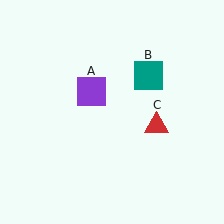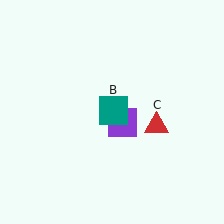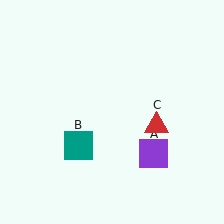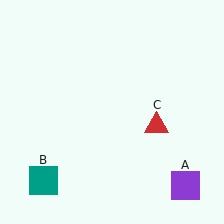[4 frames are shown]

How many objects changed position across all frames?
2 objects changed position: purple square (object A), teal square (object B).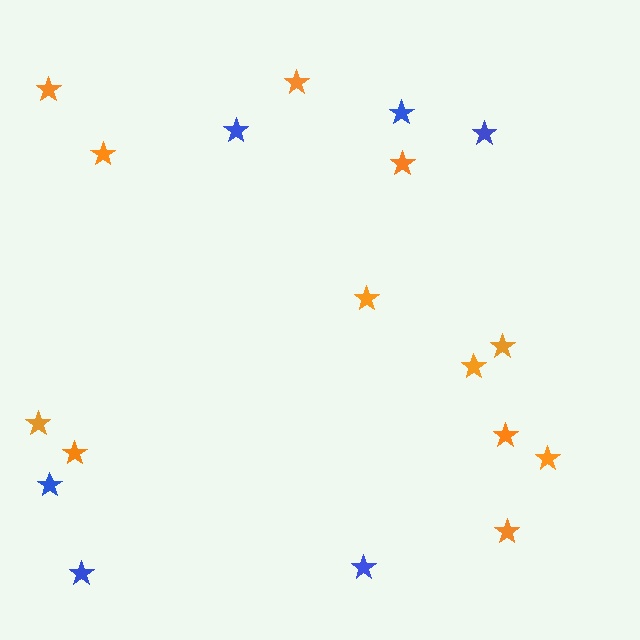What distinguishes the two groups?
There are 2 groups: one group of blue stars (6) and one group of orange stars (12).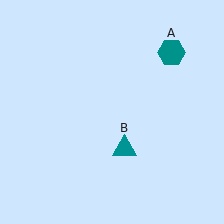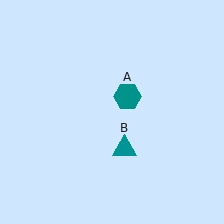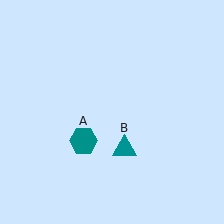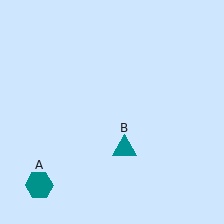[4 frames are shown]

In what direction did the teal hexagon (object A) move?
The teal hexagon (object A) moved down and to the left.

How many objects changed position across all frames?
1 object changed position: teal hexagon (object A).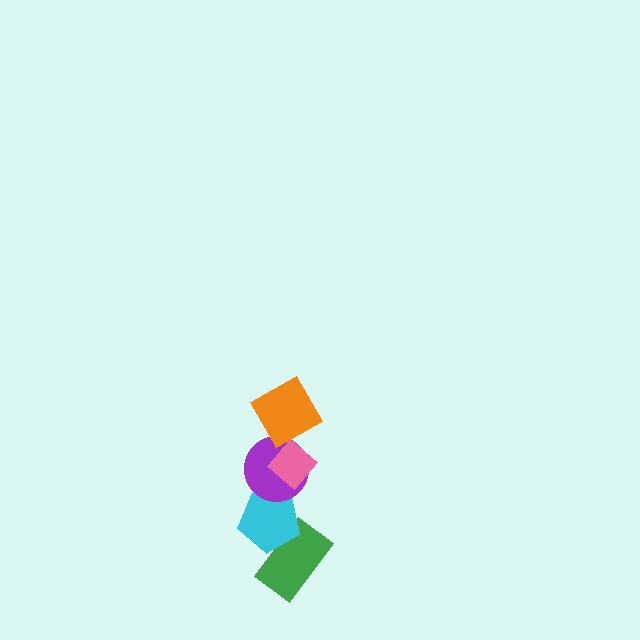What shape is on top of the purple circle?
The pink diamond is on top of the purple circle.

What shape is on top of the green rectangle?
The cyan pentagon is on top of the green rectangle.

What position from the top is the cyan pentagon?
The cyan pentagon is 4th from the top.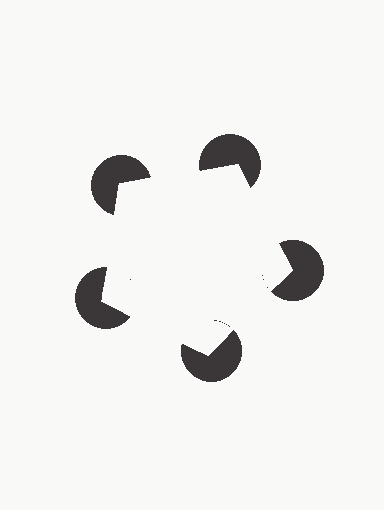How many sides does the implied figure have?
5 sides.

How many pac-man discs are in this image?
There are 5 — one at each vertex of the illusory pentagon.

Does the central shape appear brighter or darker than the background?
It typically appears slightly brighter than the background, even though no actual brightness change is drawn.